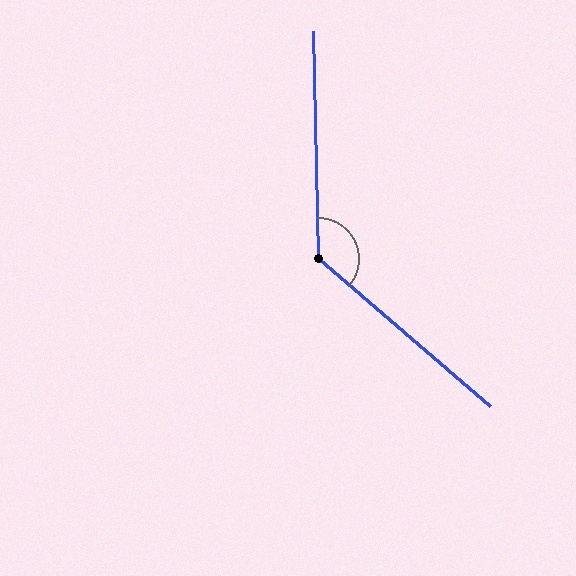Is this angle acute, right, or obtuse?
It is obtuse.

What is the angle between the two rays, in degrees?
Approximately 132 degrees.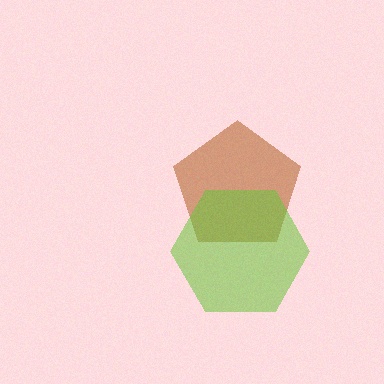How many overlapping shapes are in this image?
There are 2 overlapping shapes in the image.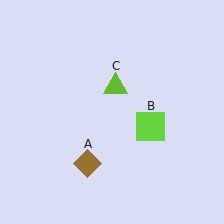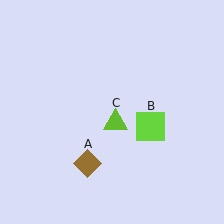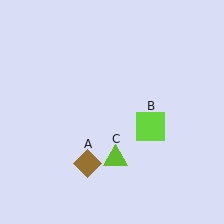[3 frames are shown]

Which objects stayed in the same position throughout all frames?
Brown diamond (object A) and lime square (object B) remained stationary.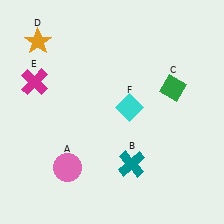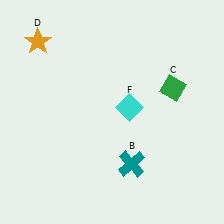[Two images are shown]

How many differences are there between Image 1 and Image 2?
There are 2 differences between the two images.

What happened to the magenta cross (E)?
The magenta cross (E) was removed in Image 2. It was in the top-left area of Image 1.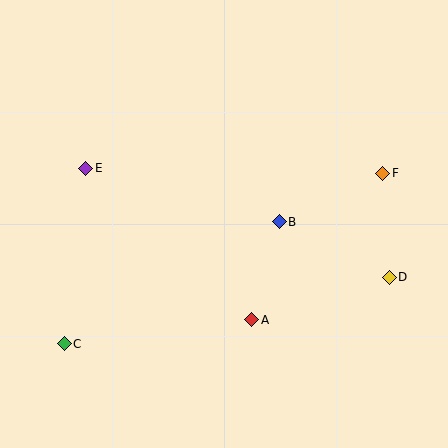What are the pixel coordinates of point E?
Point E is at (86, 168).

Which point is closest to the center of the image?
Point B at (279, 222) is closest to the center.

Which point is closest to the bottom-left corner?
Point C is closest to the bottom-left corner.